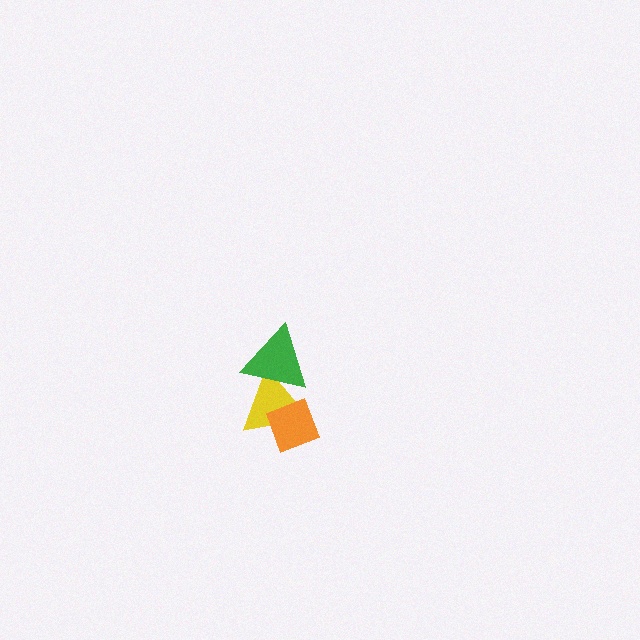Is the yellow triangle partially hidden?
Yes, it is partially covered by another shape.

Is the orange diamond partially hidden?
No, no other shape covers it.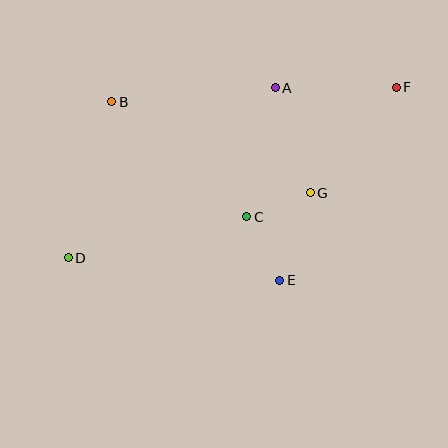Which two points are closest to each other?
Points C and G are closest to each other.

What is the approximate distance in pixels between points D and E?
The distance between D and E is approximately 213 pixels.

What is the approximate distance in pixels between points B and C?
The distance between B and C is approximately 177 pixels.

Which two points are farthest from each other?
Points D and F are farthest from each other.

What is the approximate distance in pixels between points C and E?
The distance between C and E is approximately 71 pixels.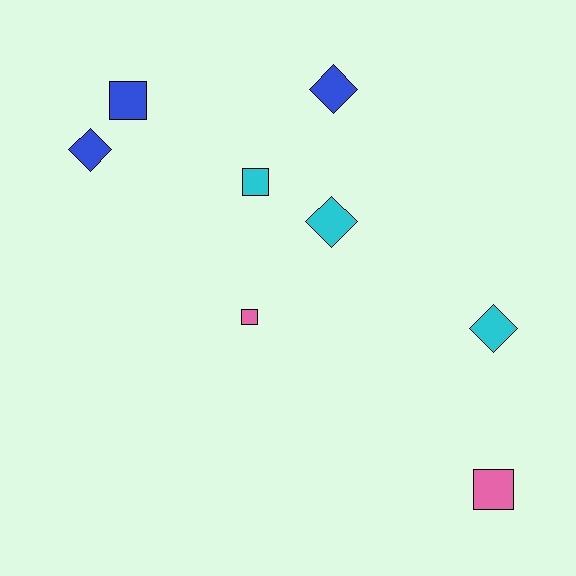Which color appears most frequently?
Blue, with 3 objects.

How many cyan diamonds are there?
There are 2 cyan diamonds.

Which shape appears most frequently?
Square, with 4 objects.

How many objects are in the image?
There are 8 objects.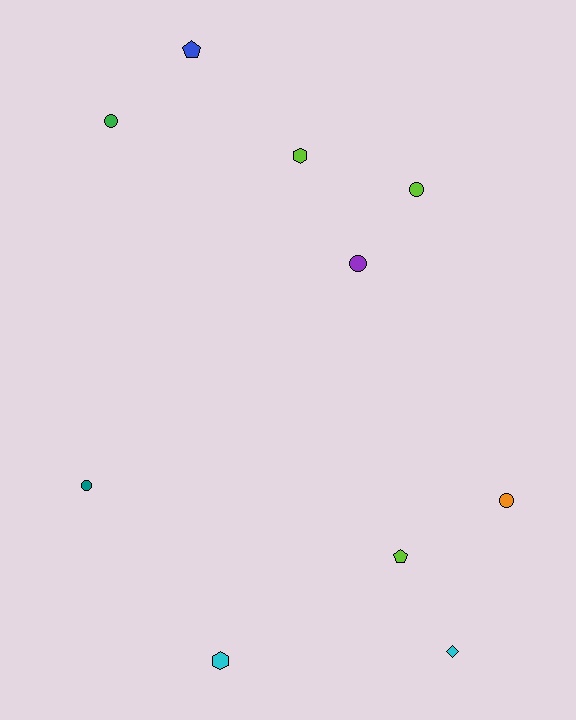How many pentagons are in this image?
There are 2 pentagons.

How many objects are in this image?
There are 10 objects.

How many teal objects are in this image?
There is 1 teal object.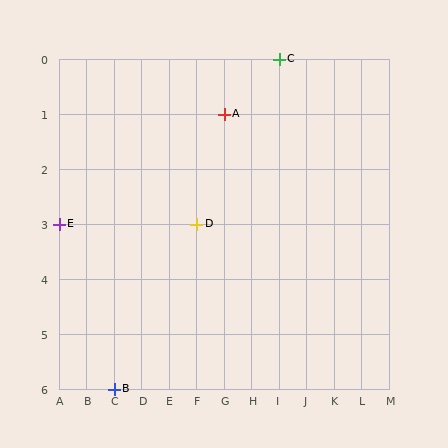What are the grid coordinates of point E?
Point E is at grid coordinates (A, 3).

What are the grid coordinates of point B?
Point B is at grid coordinates (C, 6).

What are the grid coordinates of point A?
Point A is at grid coordinates (G, 1).